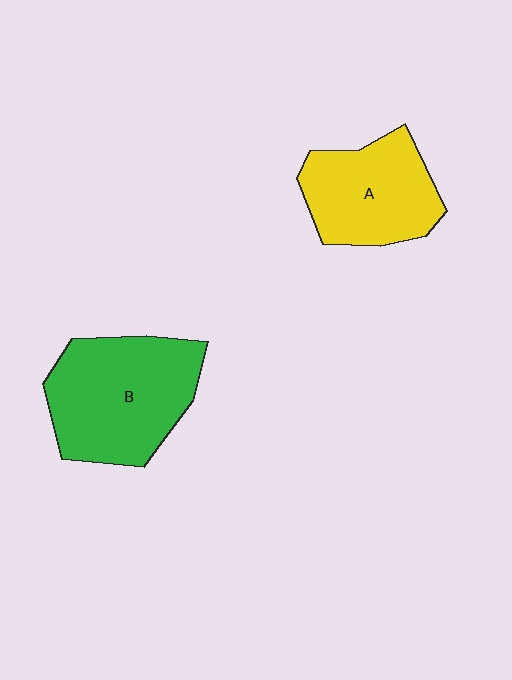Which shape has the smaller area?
Shape A (yellow).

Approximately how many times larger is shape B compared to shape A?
Approximately 1.3 times.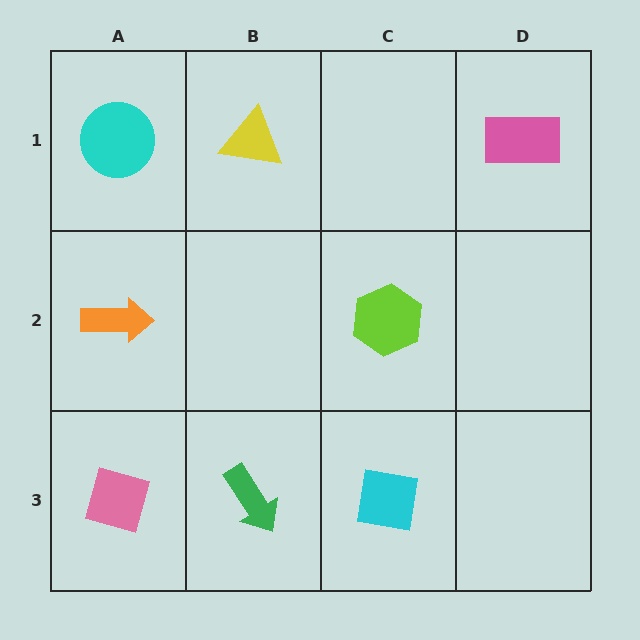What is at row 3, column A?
A pink diamond.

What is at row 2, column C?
A lime hexagon.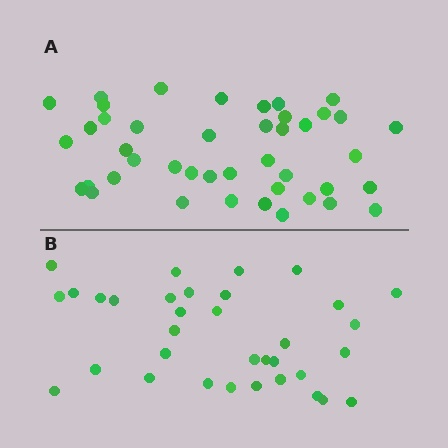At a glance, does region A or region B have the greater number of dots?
Region A (the top region) has more dots.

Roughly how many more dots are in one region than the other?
Region A has roughly 8 or so more dots than region B.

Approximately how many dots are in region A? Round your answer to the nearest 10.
About 40 dots. (The exact count is 43, which rounds to 40.)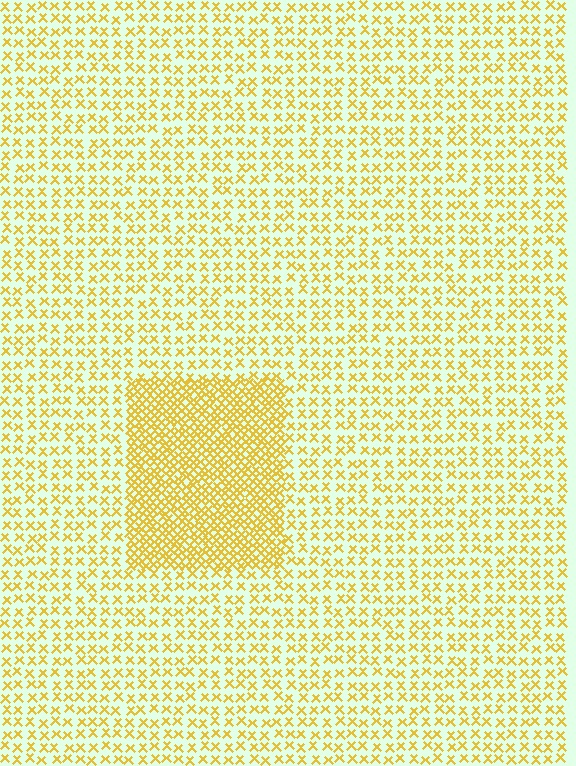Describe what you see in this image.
The image contains small yellow elements arranged at two different densities. A rectangle-shaped region is visible where the elements are more densely packed than the surrounding area.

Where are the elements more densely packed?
The elements are more densely packed inside the rectangle boundary.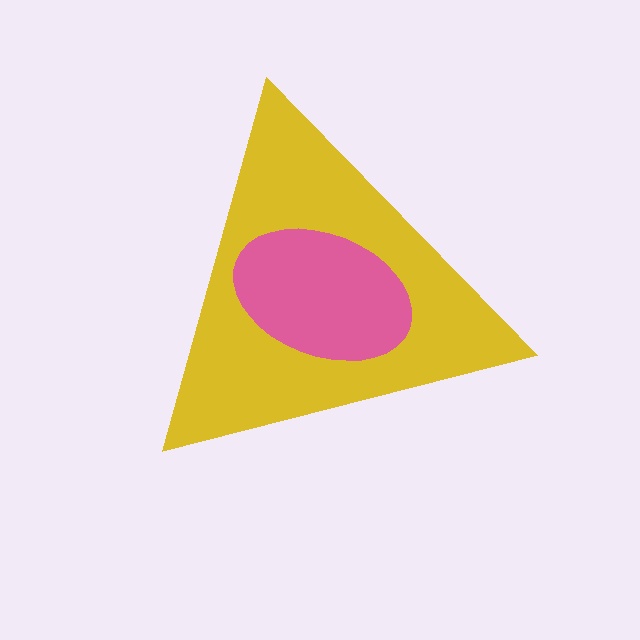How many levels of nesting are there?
2.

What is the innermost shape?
The pink ellipse.